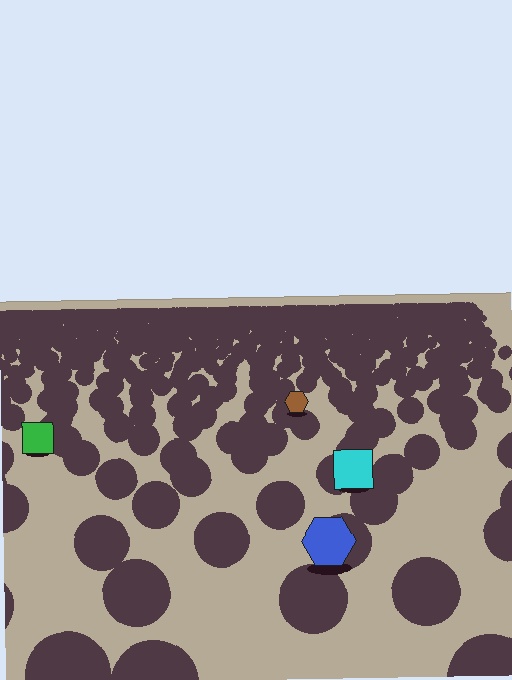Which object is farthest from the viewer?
The brown hexagon is farthest from the viewer. It appears smaller and the ground texture around it is denser.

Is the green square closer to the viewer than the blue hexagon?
No. The blue hexagon is closer — you can tell from the texture gradient: the ground texture is coarser near it.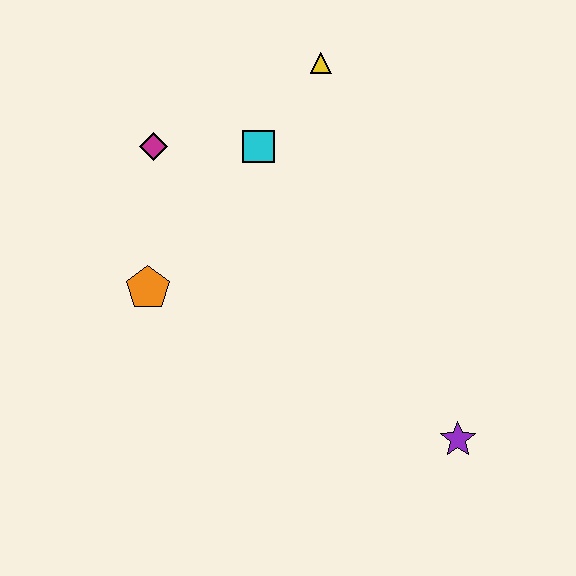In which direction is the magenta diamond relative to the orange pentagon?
The magenta diamond is above the orange pentagon.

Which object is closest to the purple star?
The orange pentagon is closest to the purple star.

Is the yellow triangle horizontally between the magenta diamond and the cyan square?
No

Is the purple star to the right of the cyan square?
Yes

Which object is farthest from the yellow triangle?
The purple star is farthest from the yellow triangle.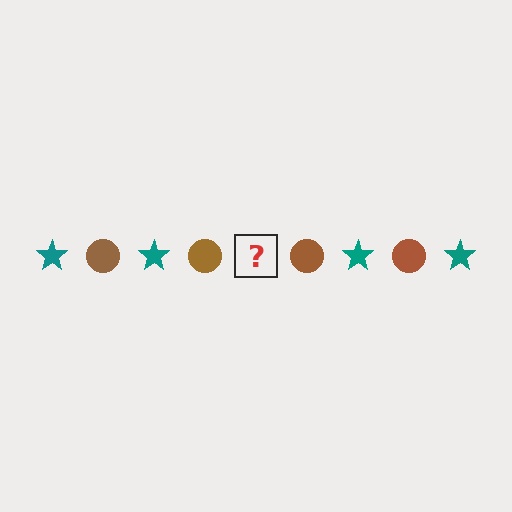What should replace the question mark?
The question mark should be replaced with a teal star.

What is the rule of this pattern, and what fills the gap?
The rule is that the pattern alternates between teal star and brown circle. The gap should be filled with a teal star.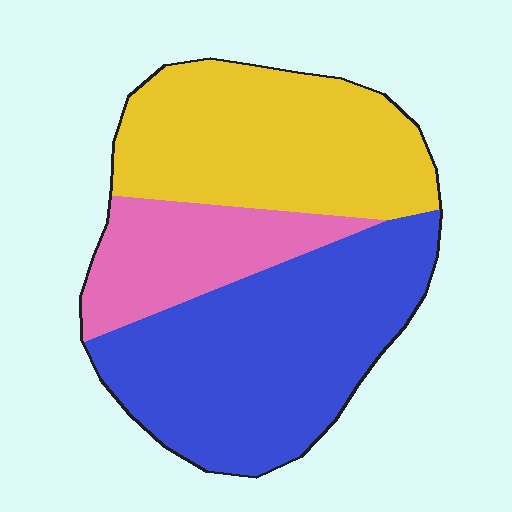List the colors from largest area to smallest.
From largest to smallest: blue, yellow, pink.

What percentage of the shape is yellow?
Yellow covers roughly 35% of the shape.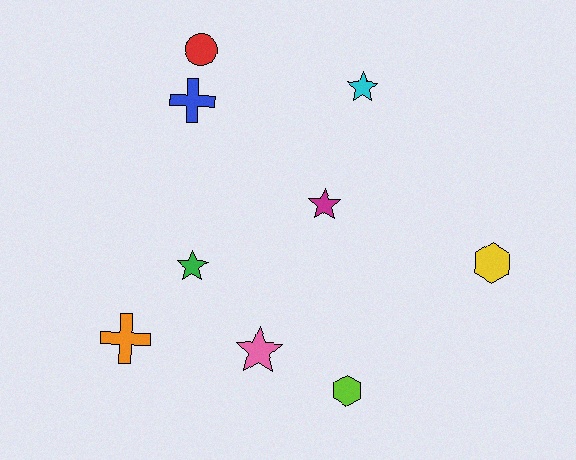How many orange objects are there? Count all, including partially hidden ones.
There is 1 orange object.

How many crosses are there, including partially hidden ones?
There are 2 crosses.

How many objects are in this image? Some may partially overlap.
There are 9 objects.